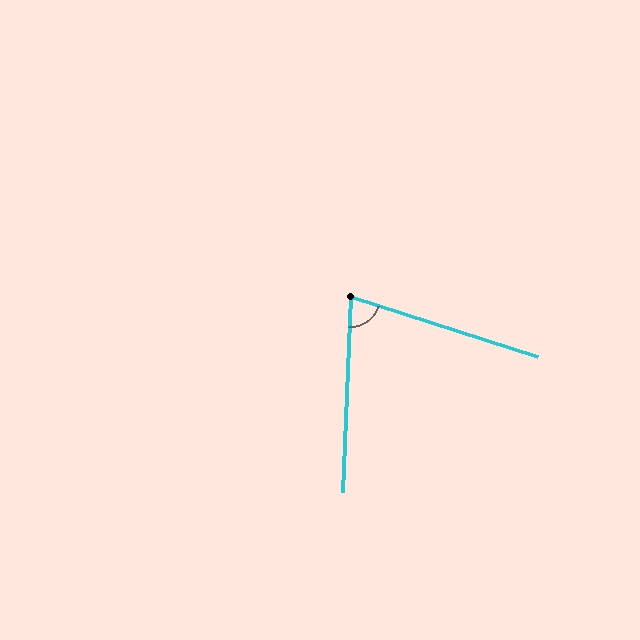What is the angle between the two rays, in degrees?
Approximately 75 degrees.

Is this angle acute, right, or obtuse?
It is acute.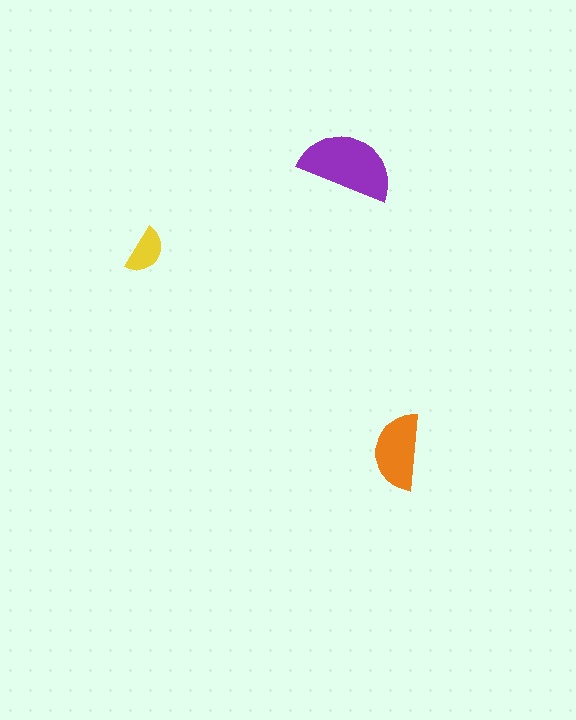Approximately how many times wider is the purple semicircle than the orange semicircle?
About 1.5 times wider.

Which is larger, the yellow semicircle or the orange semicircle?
The orange one.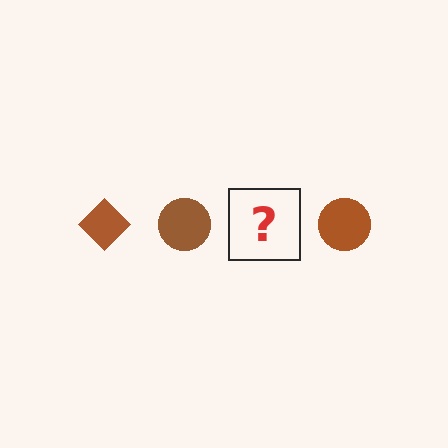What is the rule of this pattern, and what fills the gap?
The rule is that the pattern cycles through diamond, circle shapes in brown. The gap should be filled with a brown diamond.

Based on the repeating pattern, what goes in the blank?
The blank should be a brown diamond.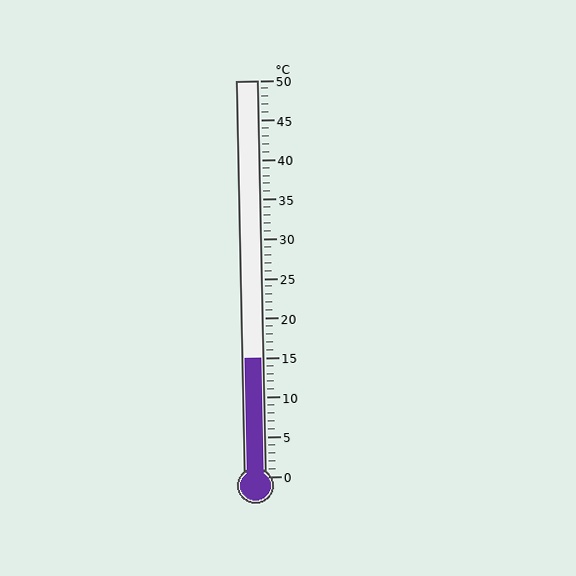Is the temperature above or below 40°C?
The temperature is below 40°C.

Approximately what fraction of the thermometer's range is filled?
The thermometer is filled to approximately 30% of its range.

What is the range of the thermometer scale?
The thermometer scale ranges from 0°C to 50°C.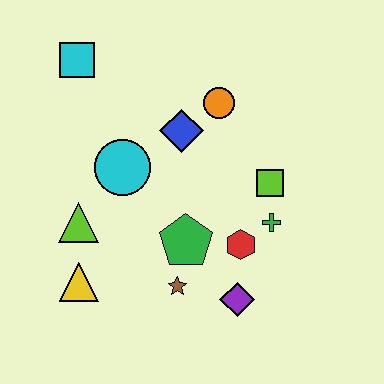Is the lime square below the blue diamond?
Yes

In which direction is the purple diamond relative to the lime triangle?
The purple diamond is to the right of the lime triangle.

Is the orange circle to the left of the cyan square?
No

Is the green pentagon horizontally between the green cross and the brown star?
Yes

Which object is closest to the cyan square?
The cyan circle is closest to the cyan square.